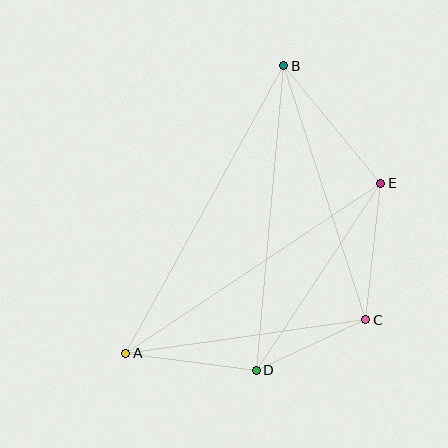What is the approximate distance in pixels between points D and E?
The distance between D and E is approximately 225 pixels.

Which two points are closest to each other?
Points C and D are closest to each other.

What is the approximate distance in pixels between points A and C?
The distance between A and C is approximately 243 pixels.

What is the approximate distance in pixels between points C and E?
The distance between C and E is approximately 137 pixels.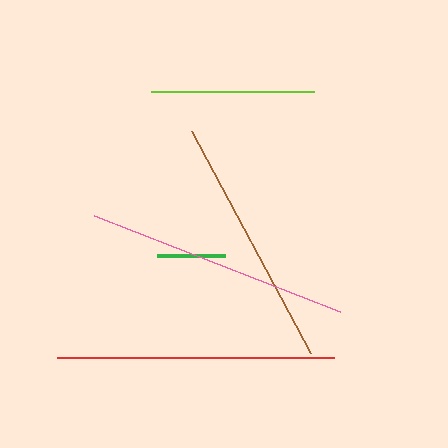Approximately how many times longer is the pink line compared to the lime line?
The pink line is approximately 1.6 times the length of the lime line.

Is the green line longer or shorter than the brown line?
The brown line is longer than the green line.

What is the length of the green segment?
The green segment is approximately 68 pixels long.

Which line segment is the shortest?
The green line is the shortest at approximately 68 pixels.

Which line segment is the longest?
The red line is the longest at approximately 277 pixels.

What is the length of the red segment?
The red segment is approximately 277 pixels long.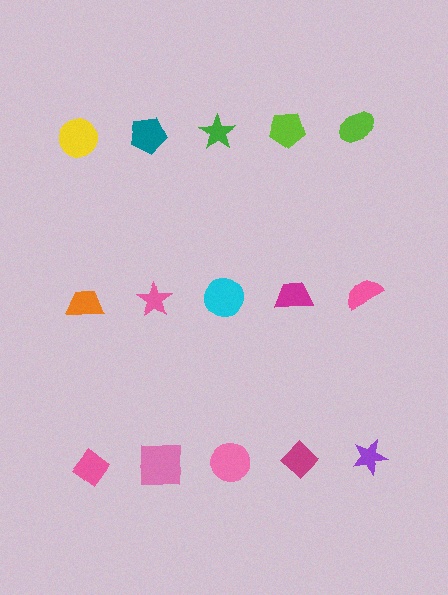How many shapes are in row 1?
5 shapes.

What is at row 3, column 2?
A pink square.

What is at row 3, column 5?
A purple star.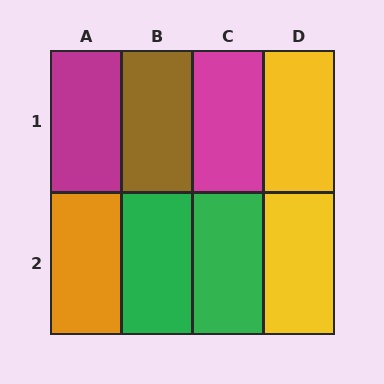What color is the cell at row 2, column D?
Yellow.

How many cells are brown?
1 cell is brown.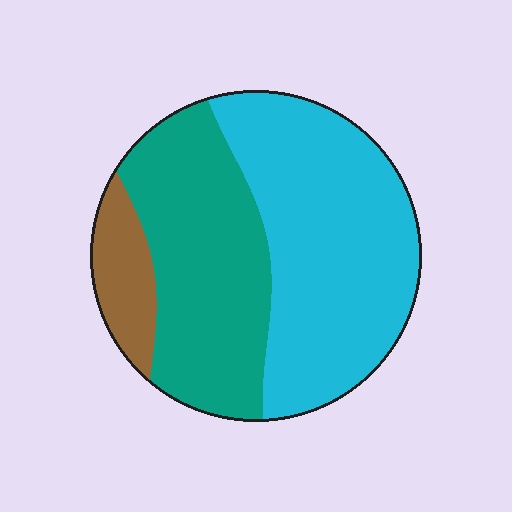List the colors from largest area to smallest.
From largest to smallest: cyan, teal, brown.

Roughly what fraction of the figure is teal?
Teal covers about 40% of the figure.